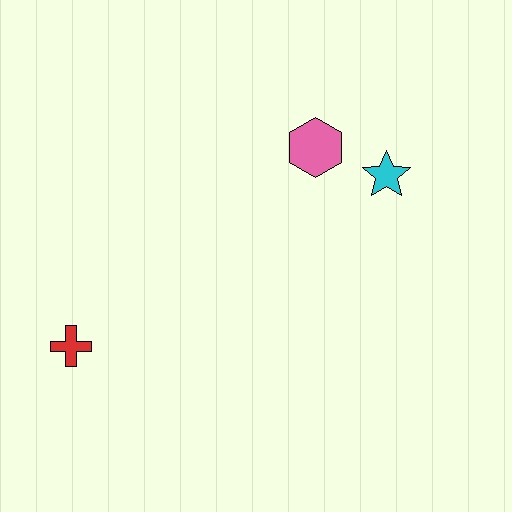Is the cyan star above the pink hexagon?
No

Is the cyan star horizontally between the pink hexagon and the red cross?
No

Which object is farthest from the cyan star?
The red cross is farthest from the cyan star.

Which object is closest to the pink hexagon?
The cyan star is closest to the pink hexagon.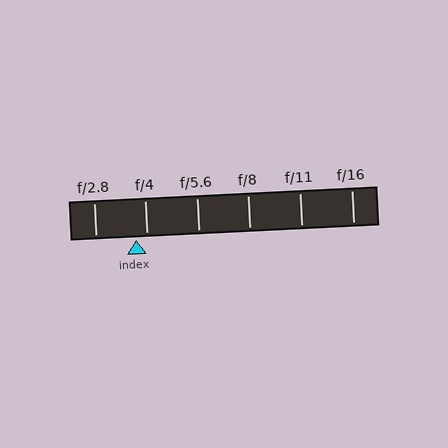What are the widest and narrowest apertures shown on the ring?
The widest aperture shown is f/2.8 and the narrowest is f/16.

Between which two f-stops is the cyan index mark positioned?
The index mark is between f/2.8 and f/4.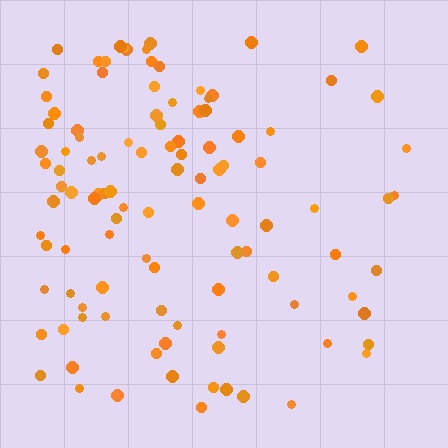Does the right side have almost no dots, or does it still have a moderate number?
Still a moderate number, just noticeably fewer than the left.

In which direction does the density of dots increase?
From right to left, with the left side densest.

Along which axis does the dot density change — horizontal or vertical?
Horizontal.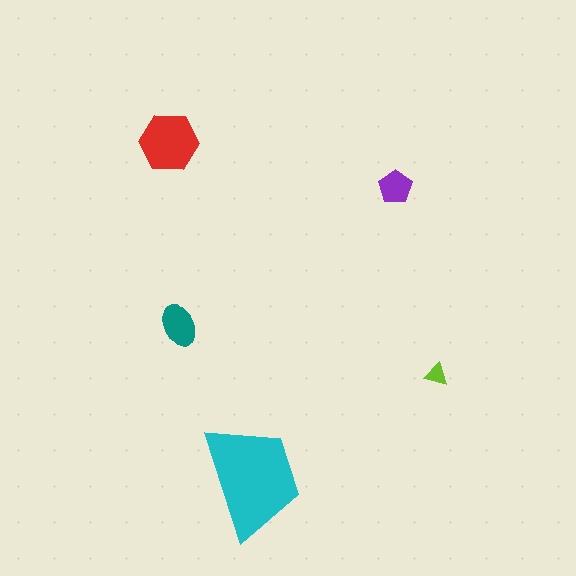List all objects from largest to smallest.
The cyan trapezoid, the red hexagon, the teal ellipse, the purple pentagon, the lime triangle.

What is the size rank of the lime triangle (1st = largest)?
5th.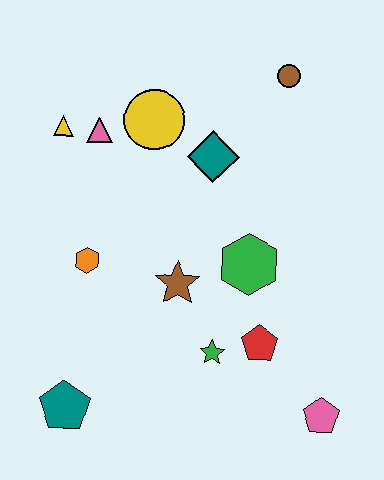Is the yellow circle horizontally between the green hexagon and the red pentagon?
No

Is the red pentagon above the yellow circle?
No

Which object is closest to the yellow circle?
The pink triangle is closest to the yellow circle.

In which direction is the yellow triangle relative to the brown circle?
The yellow triangle is to the left of the brown circle.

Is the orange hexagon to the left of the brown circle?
Yes